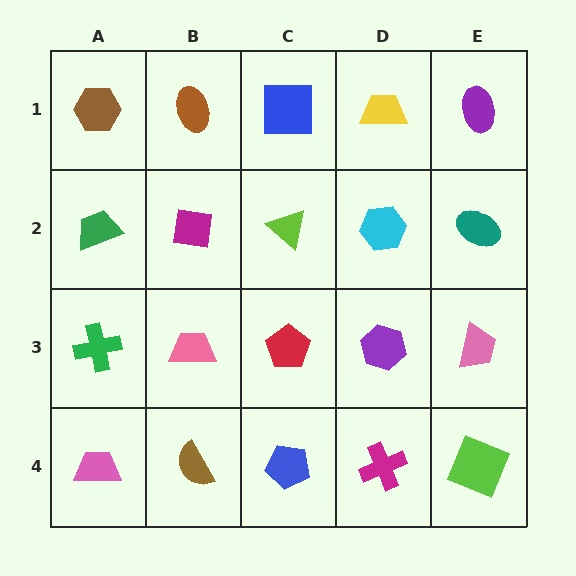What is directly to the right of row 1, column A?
A brown ellipse.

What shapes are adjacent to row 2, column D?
A yellow trapezoid (row 1, column D), a purple hexagon (row 3, column D), a lime triangle (row 2, column C), a teal ellipse (row 2, column E).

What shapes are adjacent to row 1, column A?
A green trapezoid (row 2, column A), a brown ellipse (row 1, column B).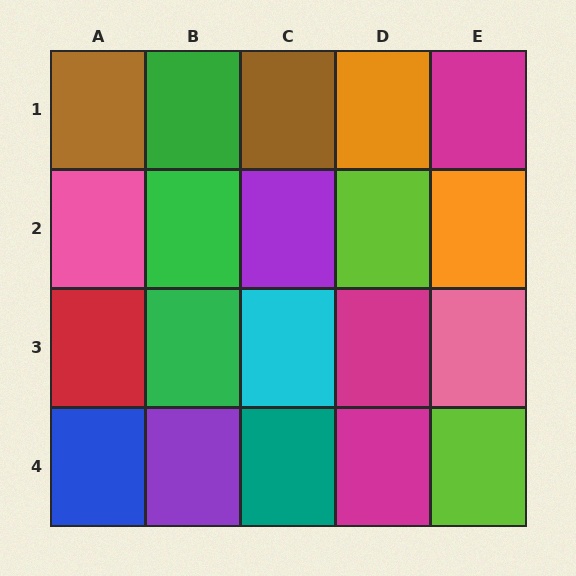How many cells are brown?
2 cells are brown.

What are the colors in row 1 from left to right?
Brown, green, brown, orange, magenta.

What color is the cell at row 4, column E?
Lime.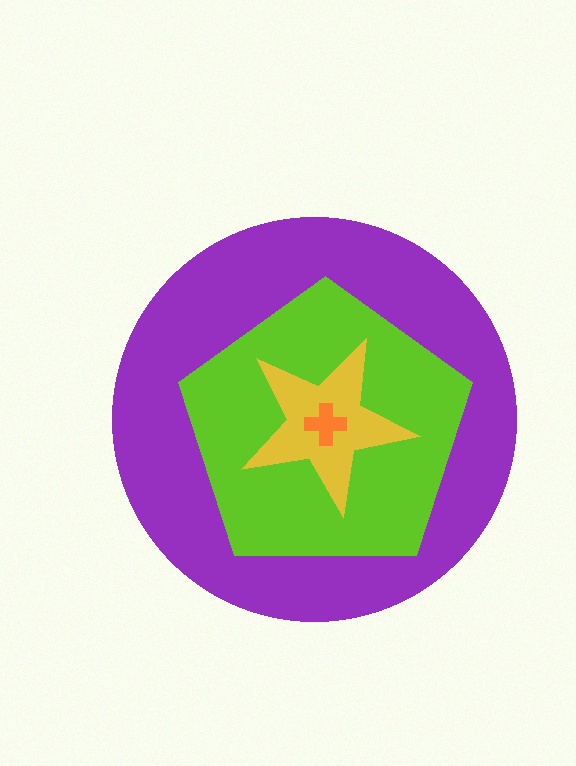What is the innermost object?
The orange cross.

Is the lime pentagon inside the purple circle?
Yes.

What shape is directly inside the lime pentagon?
The yellow star.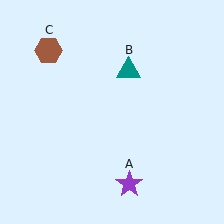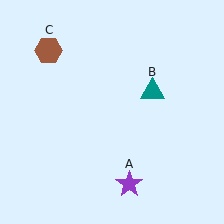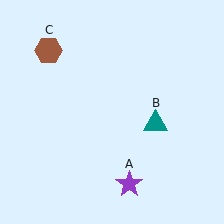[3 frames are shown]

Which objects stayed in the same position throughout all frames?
Purple star (object A) and brown hexagon (object C) remained stationary.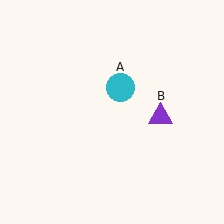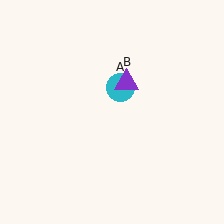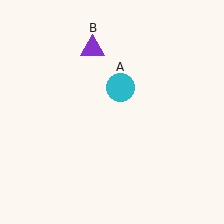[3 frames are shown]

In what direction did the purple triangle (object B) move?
The purple triangle (object B) moved up and to the left.